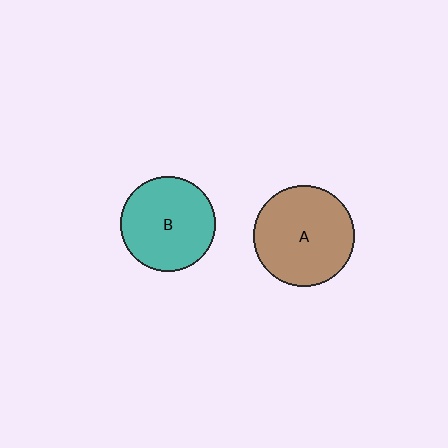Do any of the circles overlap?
No, none of the circles overlap.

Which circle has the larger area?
Circle A (brown).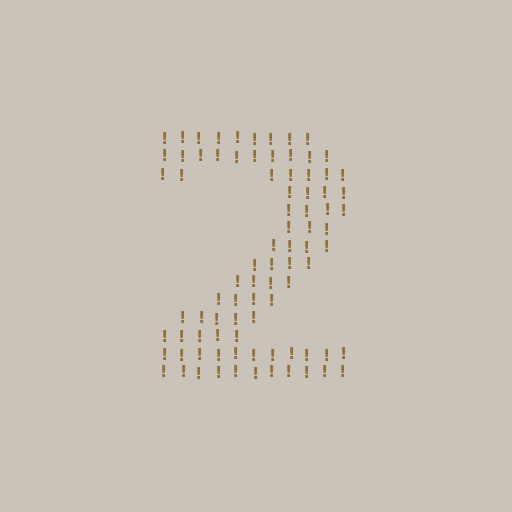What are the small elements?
The small elements are exclamation marks.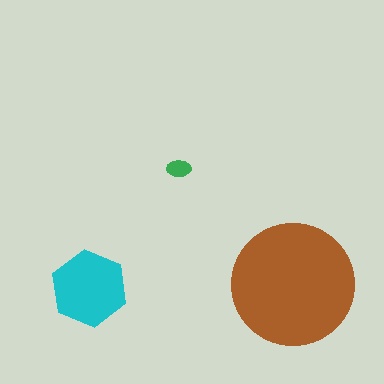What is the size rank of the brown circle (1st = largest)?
1st.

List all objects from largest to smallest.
The brown circle, the cyan hexagon, the green ellipse.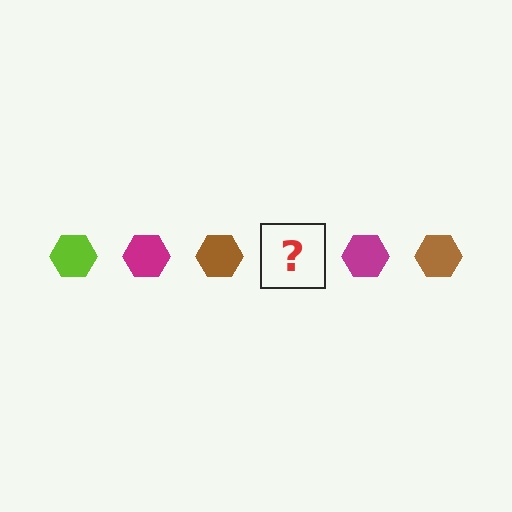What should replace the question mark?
The question mark should be replaced with a lime hexagon.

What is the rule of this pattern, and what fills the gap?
The rule is that the pattern cycles through lime, magenta, brown hexagons. The gap should be filled with a lime hexagon.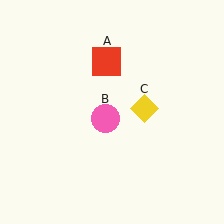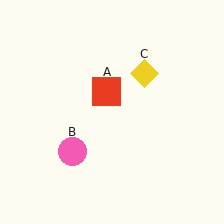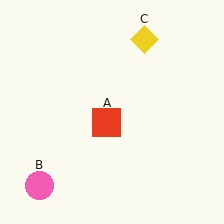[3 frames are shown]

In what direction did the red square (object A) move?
The red square (object A) moved down.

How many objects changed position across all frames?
3 objects changed position: red square (object A), pink circle (object B), yellow diamond (object C).